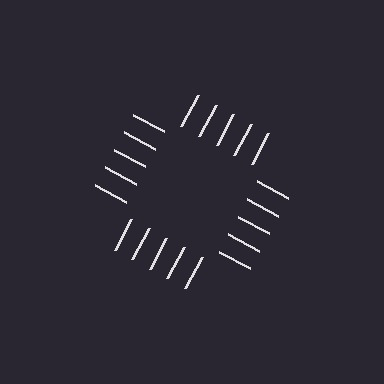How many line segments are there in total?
20 — 5 along each of the 4 edges.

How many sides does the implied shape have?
4 sides — the line-ends trace a square.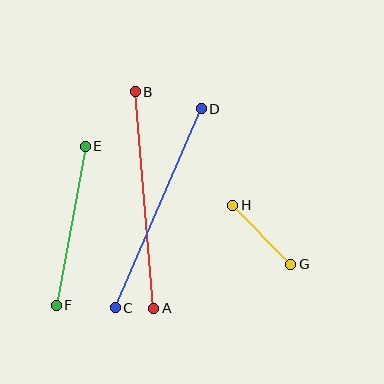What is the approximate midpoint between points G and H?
The midpoint is at approximately (262, 235) pixels.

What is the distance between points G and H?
The distance is approximately 83 pixels.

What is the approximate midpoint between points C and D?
The midpoint is at approximately (158, 208) pixels.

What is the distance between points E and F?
The distance is approximately 162 pixels.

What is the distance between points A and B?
The distance is approximately 217 pixels.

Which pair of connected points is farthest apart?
Points A and B are farthest apart.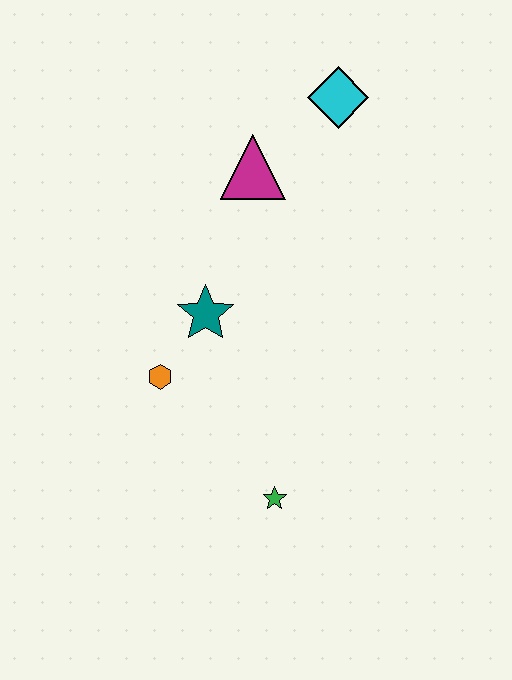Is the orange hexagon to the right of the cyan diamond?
No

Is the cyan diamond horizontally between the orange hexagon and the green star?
No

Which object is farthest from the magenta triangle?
The green star is farthest from the magenta triangle.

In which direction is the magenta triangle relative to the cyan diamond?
The magenta triangle is to the left of the cyan diamond.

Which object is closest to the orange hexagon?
The teal star is closest to the orange hexagon.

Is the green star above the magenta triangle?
No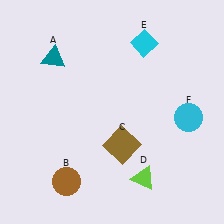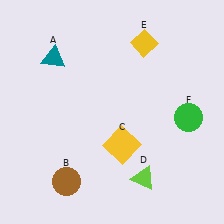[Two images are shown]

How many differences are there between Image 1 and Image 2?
There are 3 differences between the two images.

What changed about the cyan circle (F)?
In Image 1, F is cyan. In Image 2, it changed to green.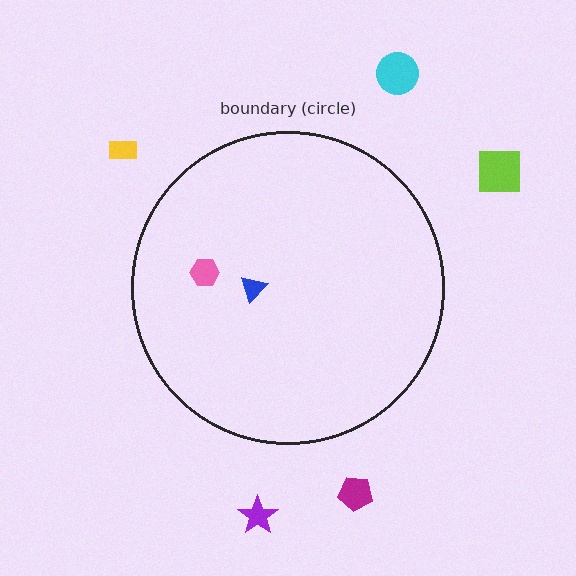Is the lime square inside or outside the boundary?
Outside.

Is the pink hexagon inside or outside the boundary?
Inside.